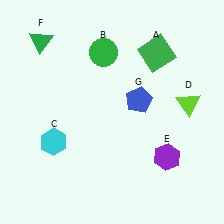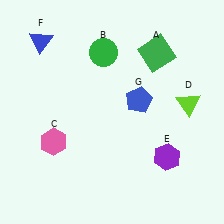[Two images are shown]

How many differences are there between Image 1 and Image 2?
There are 2 differences between the two images.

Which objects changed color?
C changed from cyan to pink. F changed from green to blue.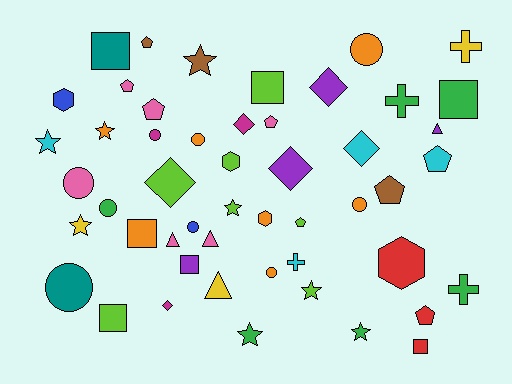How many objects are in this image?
There are 50 objects.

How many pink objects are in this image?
There are 6 pink objects.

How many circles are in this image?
There are 9 circles.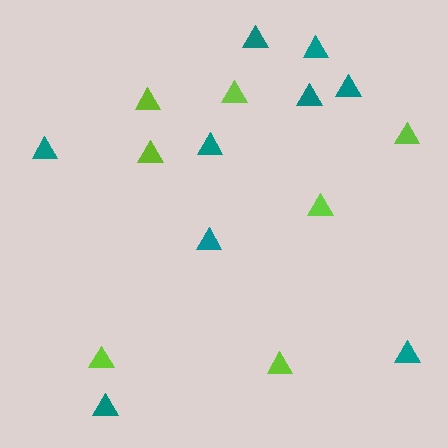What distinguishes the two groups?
There are 2 groups: one group of lime triangles (7) and one group of teal triangles (9).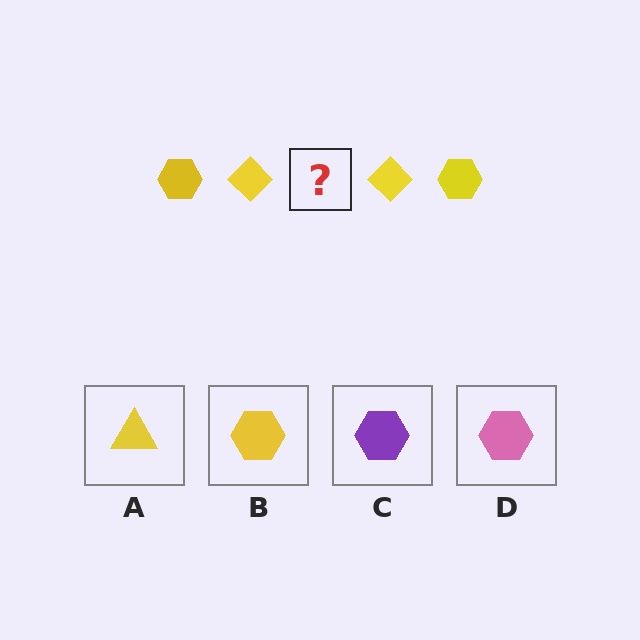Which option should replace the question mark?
Option B.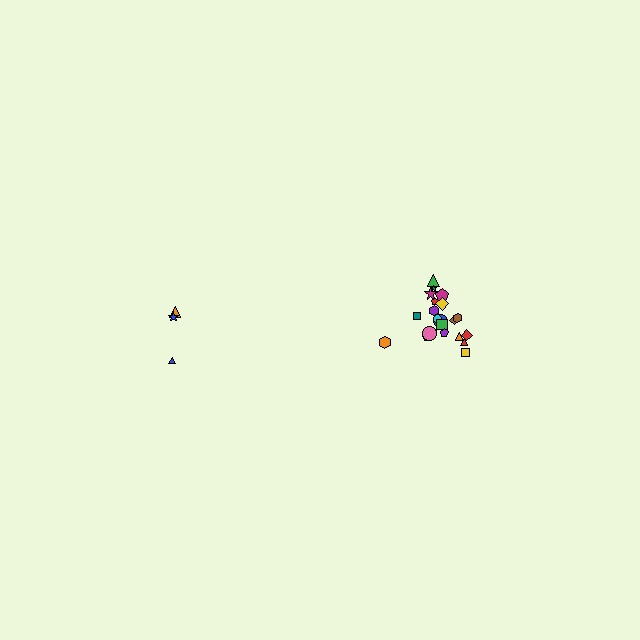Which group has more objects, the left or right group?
The right group.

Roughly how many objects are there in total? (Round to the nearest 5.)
Roughly 25 objects in total.